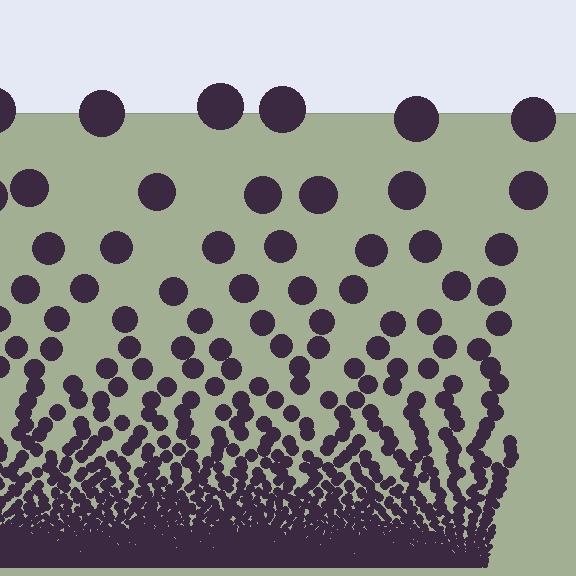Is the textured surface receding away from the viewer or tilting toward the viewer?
The surface appears to tilt toward the viewer. Texture elements get larger and sparser toward the top.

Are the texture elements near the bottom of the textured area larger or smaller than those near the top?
Smaller. The gradient is inverted — elements near the bottom are smaller and denser.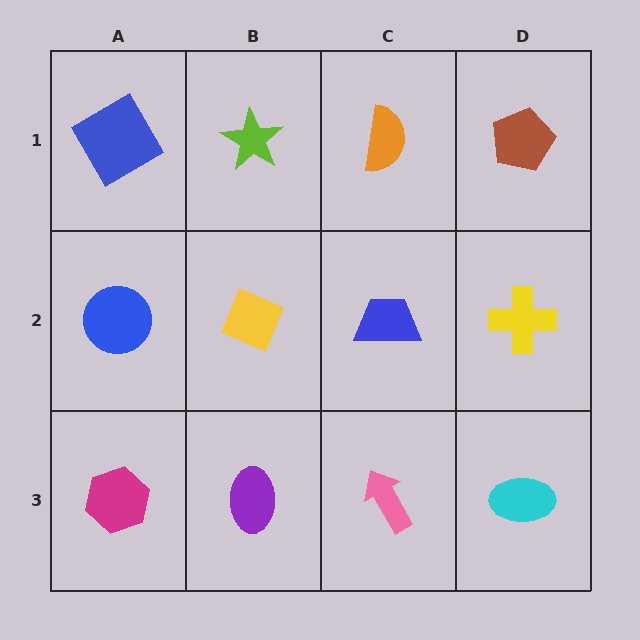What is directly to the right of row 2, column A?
A yellow diamond.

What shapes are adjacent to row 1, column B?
A yellow diamond (row 2, column B), a blue diamond (row 1, column A), an orange semicircle (row 1, column C).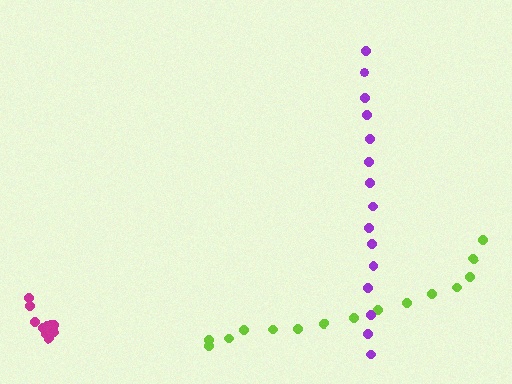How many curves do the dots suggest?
There are 3 distinct paths.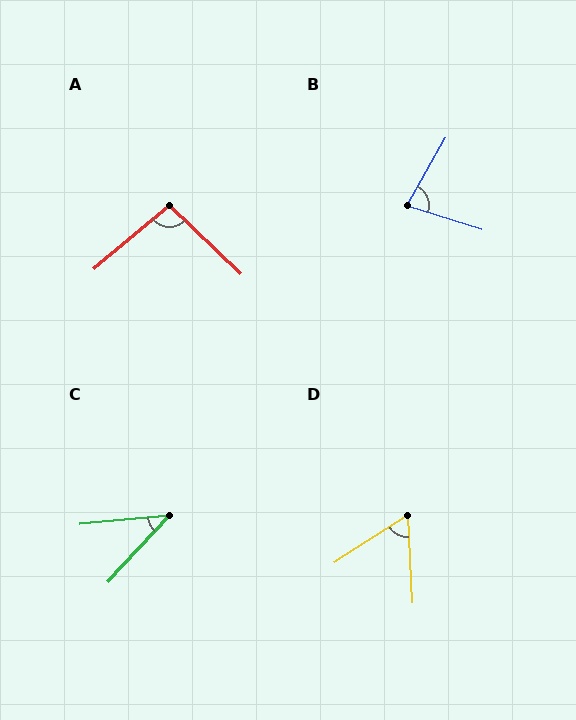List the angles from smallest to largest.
C (42°), D (60°), B (78°), A (96°).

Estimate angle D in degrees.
Approximately 60 degrees.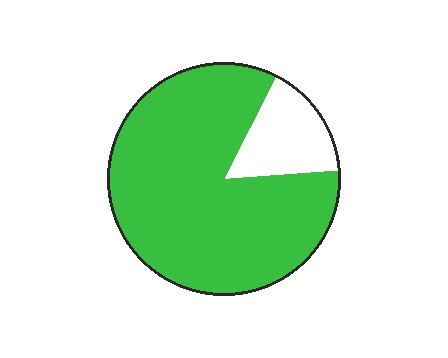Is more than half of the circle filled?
Yes.